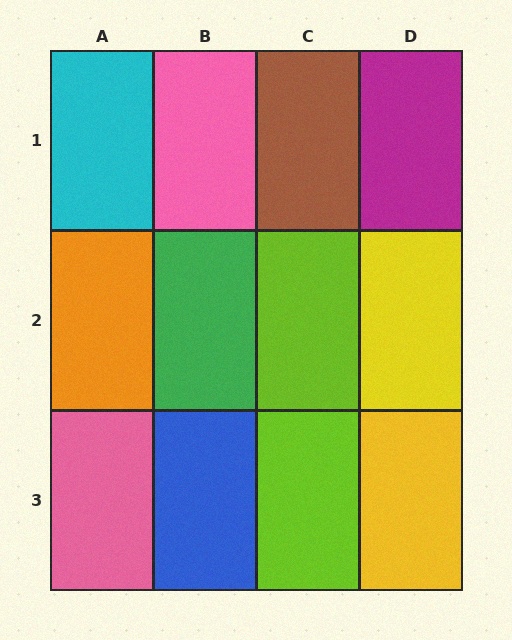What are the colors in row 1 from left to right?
Cyan, pink, brown, magenta.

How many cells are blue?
1 cell is blue.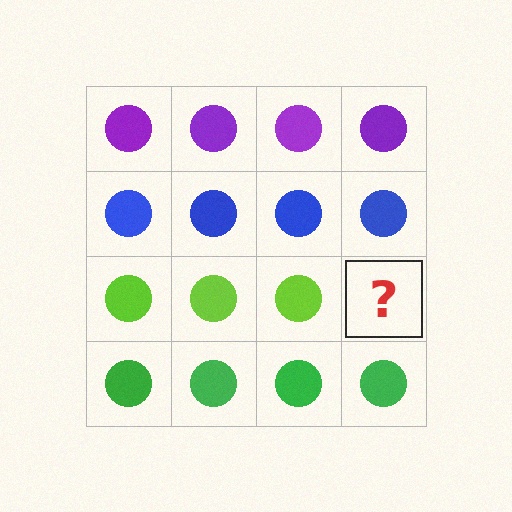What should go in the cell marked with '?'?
The missing cell should contain a lime circle.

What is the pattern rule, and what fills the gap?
The rule is that each row has a consistent color. The gap should be filled with a lime circle.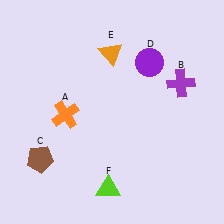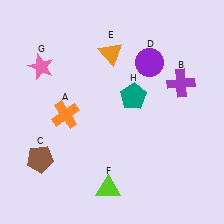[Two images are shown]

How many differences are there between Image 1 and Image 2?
There are 2 differences between the two images.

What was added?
A pink star (G), a teal pentagon (H) were added in Image 2.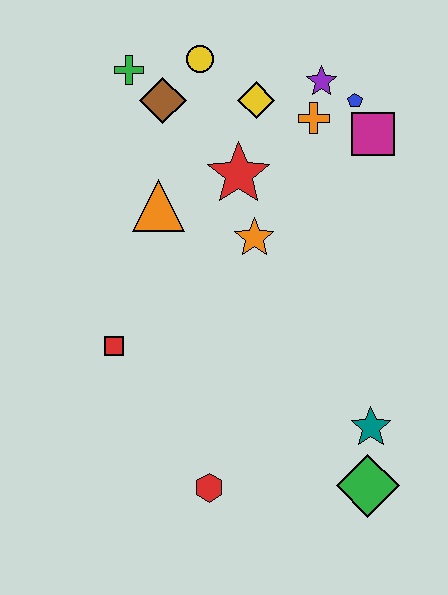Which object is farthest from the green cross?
The green diamond is farthest from the green cross.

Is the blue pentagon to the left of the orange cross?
No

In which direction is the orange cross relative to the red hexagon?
The orange cross is above the red hexagon.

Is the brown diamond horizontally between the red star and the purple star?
No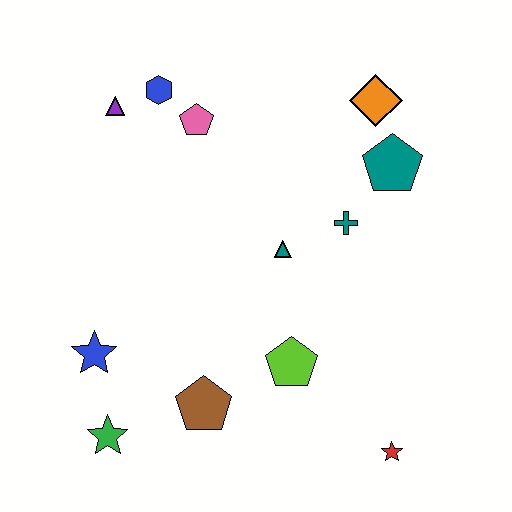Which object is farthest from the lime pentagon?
The purple triangle is farthest from the lime pentagon.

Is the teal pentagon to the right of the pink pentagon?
Yes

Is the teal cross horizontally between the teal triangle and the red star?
Yes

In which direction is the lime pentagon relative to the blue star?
The lime pentagon is to the right of the blue star.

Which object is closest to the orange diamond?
The teal pentagon is closest to the orange diamond.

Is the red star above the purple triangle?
No